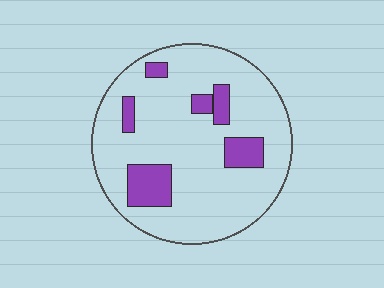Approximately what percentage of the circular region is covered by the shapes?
Approximately 15%.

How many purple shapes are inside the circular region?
6.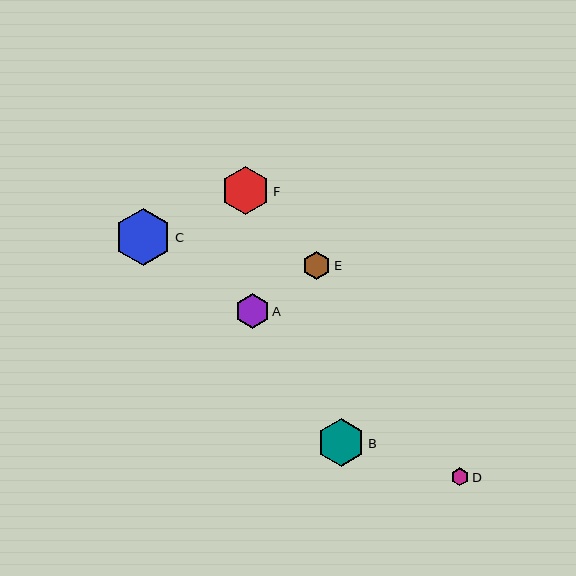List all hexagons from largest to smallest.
From largest to smallest: C, F, B, A, E, D.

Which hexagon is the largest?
Hexagon C is the largest with a size of approximately 57 pixels.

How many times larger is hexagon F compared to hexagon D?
Hexagon F is approximately 2.7 times the size of hexagon D.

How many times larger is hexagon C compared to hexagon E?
Hexagon C is approximately 2.0 times the size of hexagon E.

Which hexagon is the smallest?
Hexagon D is the smallest with a size of approximately 18 pixels.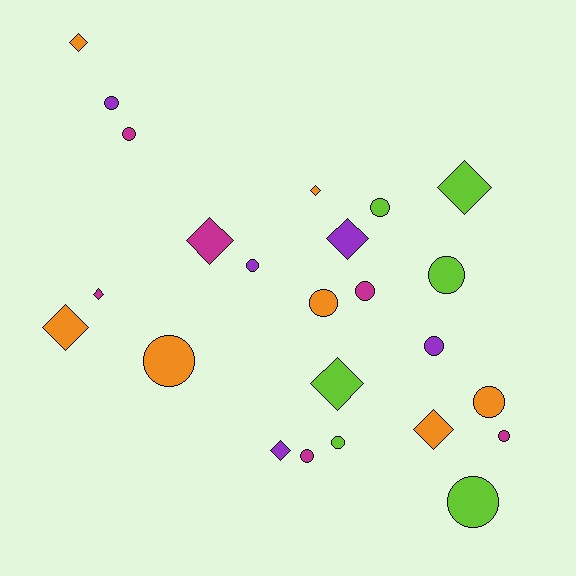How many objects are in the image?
There are 24 objects.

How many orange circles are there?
There are 3 orange circles.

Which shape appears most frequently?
Circle, with 14 objects.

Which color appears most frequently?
Orange, with 7 objects.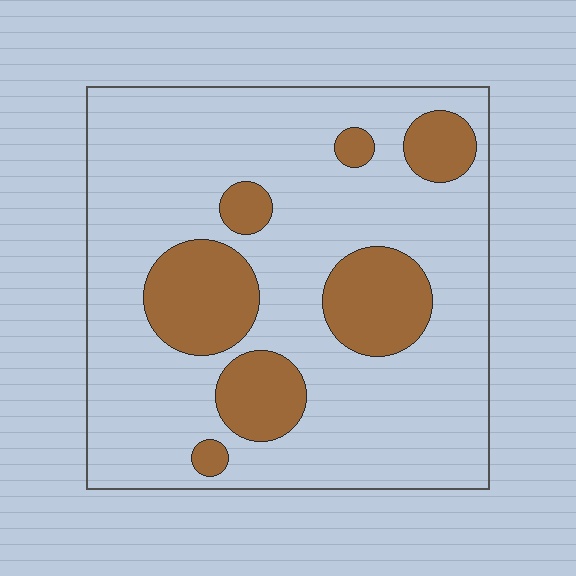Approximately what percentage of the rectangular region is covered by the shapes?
Approximately 20%.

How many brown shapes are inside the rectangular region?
7.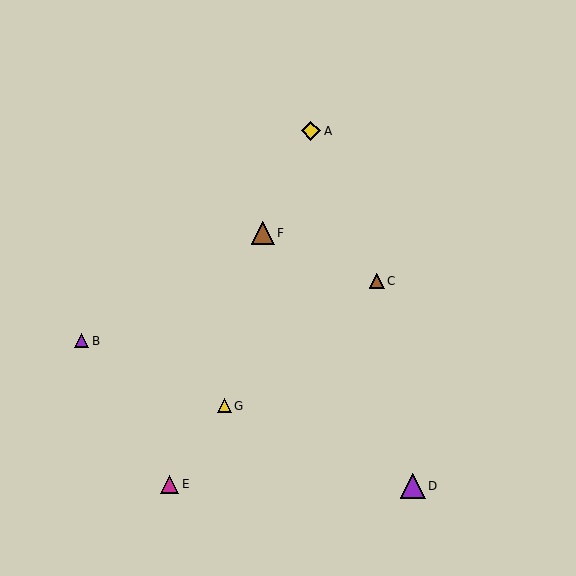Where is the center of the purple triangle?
The center of the purple triangle is at (413, 486).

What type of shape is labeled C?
Shape C is a brown triangle.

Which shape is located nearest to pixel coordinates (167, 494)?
The magenta triangle (labeled E) at (169, 484) is nearest to that location.